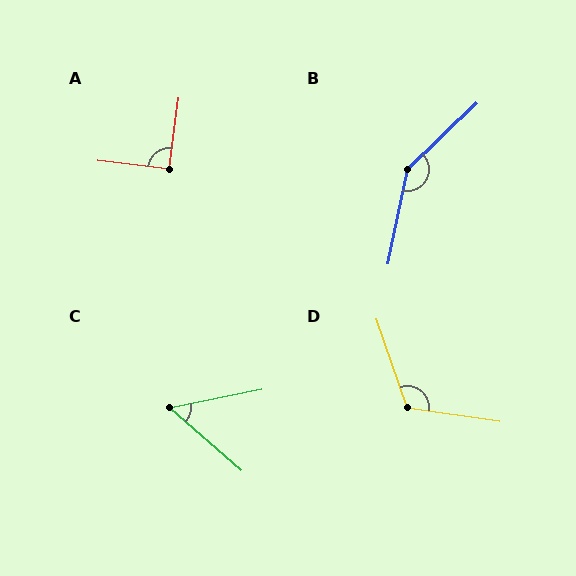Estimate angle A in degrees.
Approximately 90 degrees.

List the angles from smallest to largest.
C (52°), A (90°), D (117°), B (146°).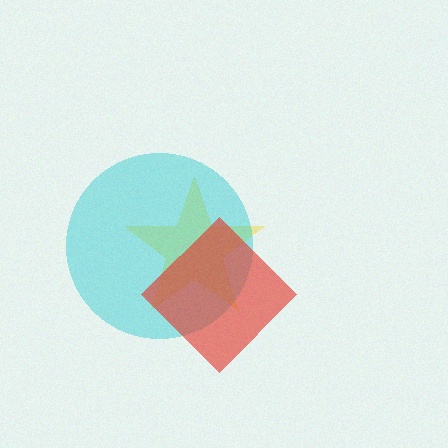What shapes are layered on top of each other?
The layered shapes are: a yellow star, a cyan circle, a red diamond.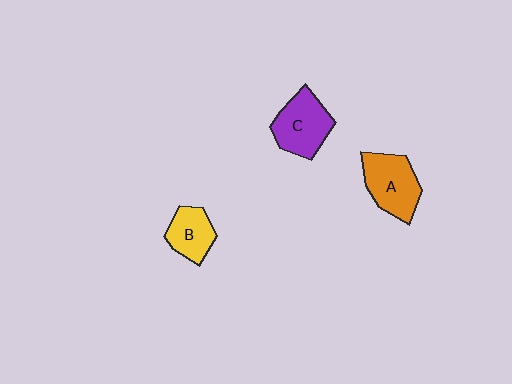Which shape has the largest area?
Shape A (orange).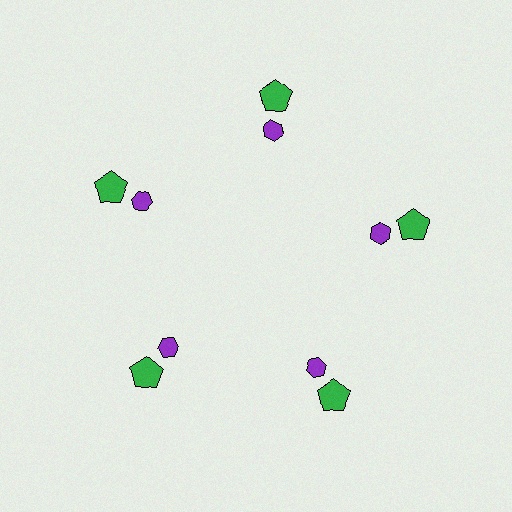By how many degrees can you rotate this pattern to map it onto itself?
The pattern maps onto itself every 72 degrees of rotation.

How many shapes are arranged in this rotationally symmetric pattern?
There are 10 shapes, arranged in 5 groups of 2.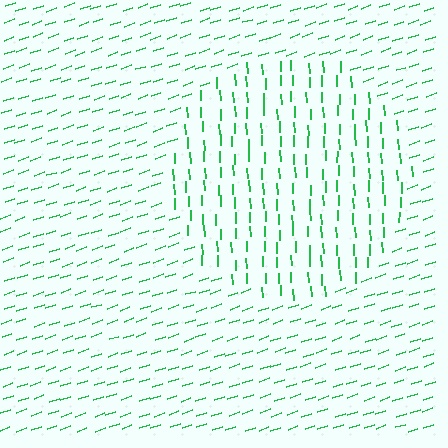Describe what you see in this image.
The image is filled with small green line segments. A circle region in the image has lines oriented differently from the surrounding lines, creating a visible texture boundary.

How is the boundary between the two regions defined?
The boundary is defined purely by a change in line orientation (approximately 73 degrees difference). All lines are the same color and thickness.